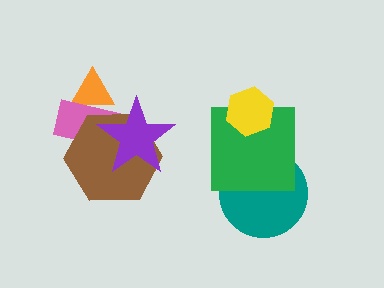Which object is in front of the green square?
The yellow hexagon is in front of the green square.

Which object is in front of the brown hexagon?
The purple star is in front of the brown hexagon.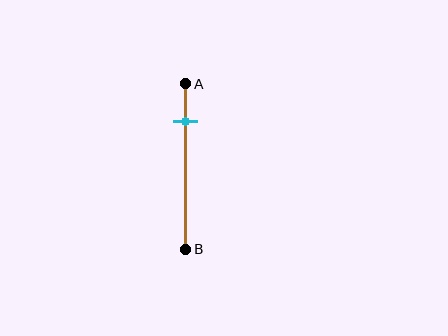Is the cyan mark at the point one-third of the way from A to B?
No, the mark is at about 25% from A, not at the 33% one-third point.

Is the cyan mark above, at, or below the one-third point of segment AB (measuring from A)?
The cyan mark is above the one-third point of segment AB.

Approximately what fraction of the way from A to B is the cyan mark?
The cyan mark is approximately 25% of the way from A to B.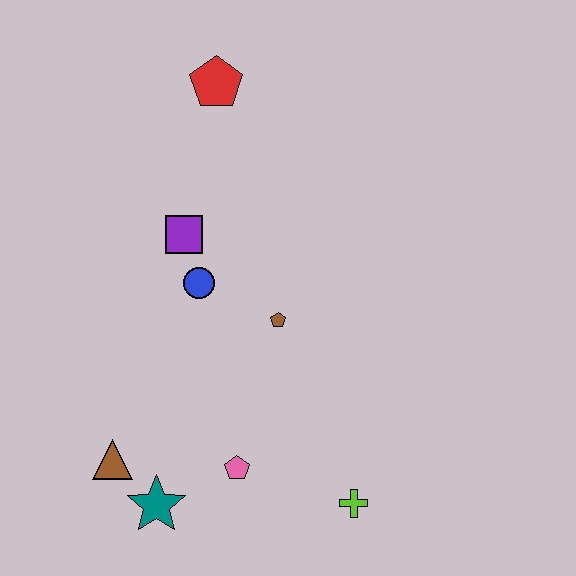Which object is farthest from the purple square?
The lime cross is farthest from the purple square.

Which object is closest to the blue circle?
The purple square is closest to the blue circle.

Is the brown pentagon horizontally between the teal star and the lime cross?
Yes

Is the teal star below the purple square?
Yes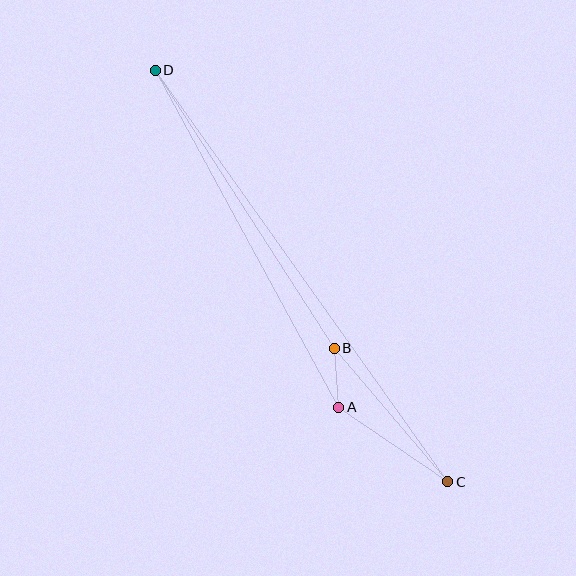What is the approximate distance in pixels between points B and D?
The distance between B and D is approximately 331 pixels.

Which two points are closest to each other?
Points A and B are closest to each other.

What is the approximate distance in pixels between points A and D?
The distance between A and D is approximately 384 pixels.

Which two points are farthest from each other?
Points C and D are farthest from each other.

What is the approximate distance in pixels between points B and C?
The distance between B and C is approximately 175 pixels.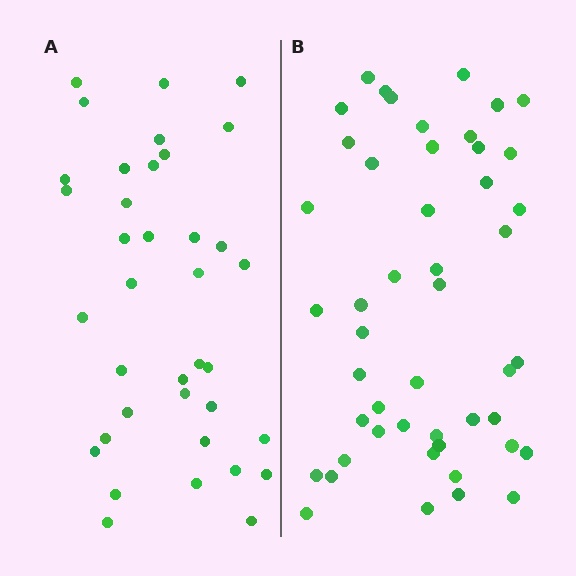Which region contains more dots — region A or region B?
Region B (the right region) has more dots.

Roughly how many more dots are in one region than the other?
Region B has roughly 12 or so more dots than region A.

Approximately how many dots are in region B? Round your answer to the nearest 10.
About 50 dots. (The exact count is 48, which rounds to 50.)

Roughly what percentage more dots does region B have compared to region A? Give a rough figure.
About 30% more.